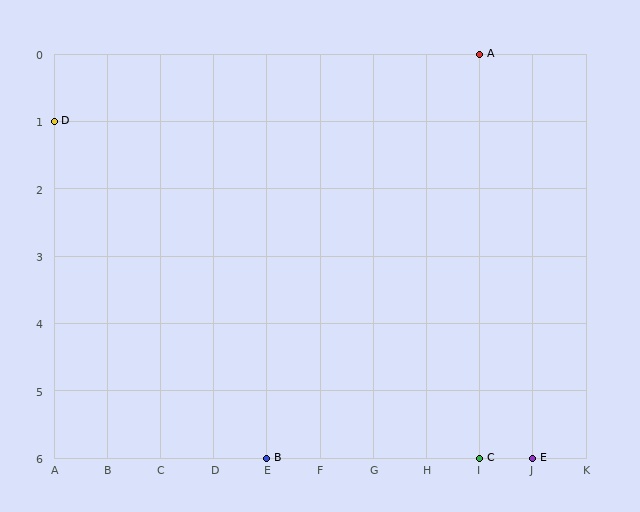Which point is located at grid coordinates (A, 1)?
Point D is at (A, 1).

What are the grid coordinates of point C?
Point C is at grid coordinates (I, 6).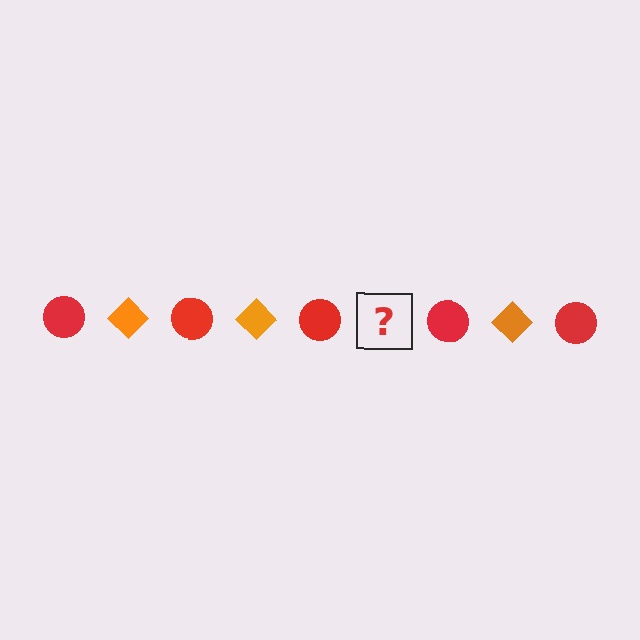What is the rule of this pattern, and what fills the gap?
The rule is that the pattern alternates between red circle and orange diamond. The gap should be filled with an orange diamond.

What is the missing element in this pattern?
The missing element is an orange diamond.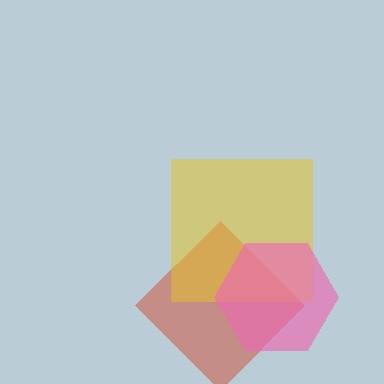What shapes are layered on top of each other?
The layered shapes are: a red diamond, a yellow square, a pink hexagon.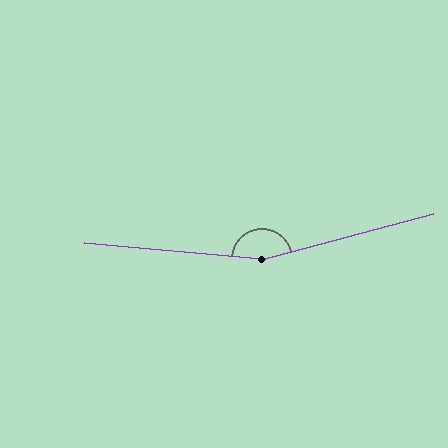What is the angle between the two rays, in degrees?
Approximately 160 degrees.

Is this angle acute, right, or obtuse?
It is obtuse.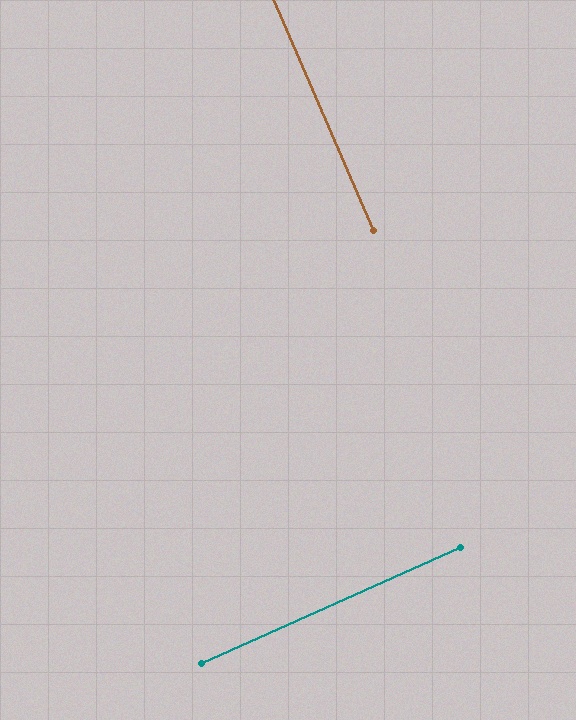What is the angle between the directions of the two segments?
Approximately 89 degrees.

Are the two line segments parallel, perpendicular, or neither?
Perpendicular — they meet at approximately 89°.